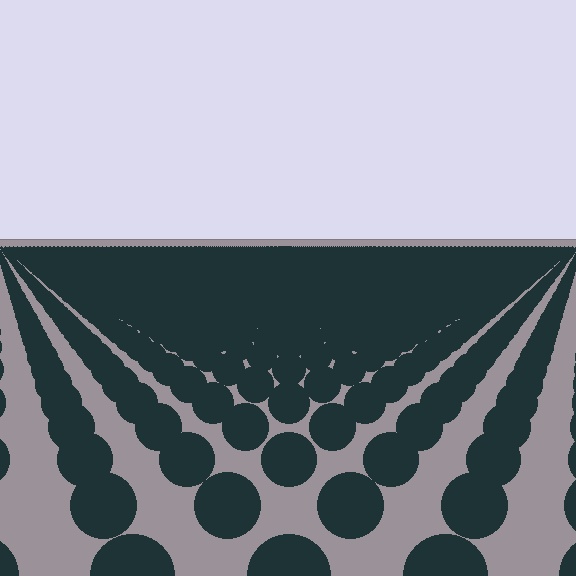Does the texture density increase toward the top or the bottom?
Density increases toward the top.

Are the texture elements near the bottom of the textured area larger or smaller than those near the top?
Larger. Near the bottom, elements are closer to the viewer and appear at a bigger on-screen size.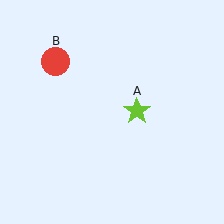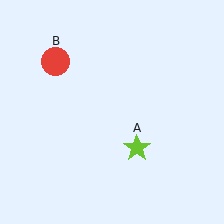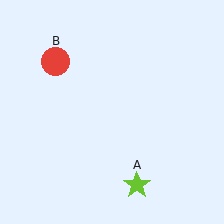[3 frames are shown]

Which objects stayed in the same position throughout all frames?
Red circle (object B) remained stationary.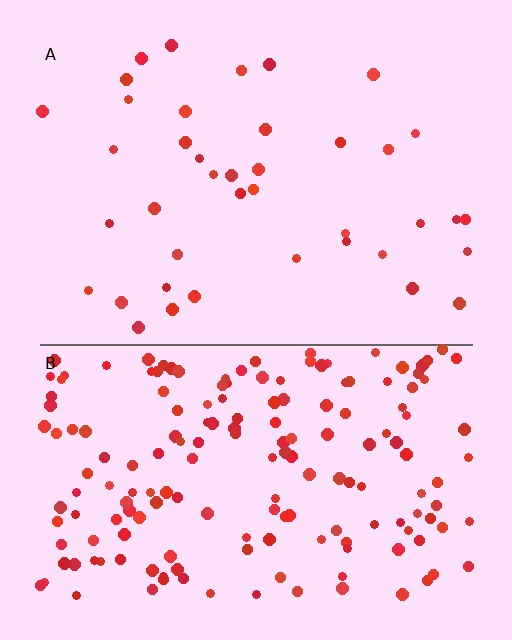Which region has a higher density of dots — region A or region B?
B (the bottom).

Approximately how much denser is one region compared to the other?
Approximately 4.4× — region B over region A.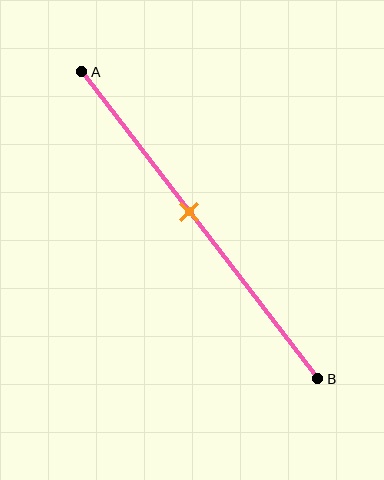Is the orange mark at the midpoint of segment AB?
No, the mark is at about 45% from A, not at the 50% midpoint.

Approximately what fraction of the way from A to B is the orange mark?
The orange mark is approximately 45% of the way from A to B.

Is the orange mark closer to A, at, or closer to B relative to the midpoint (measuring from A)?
The orange mark is closer to point A than the midpoint of segment AB.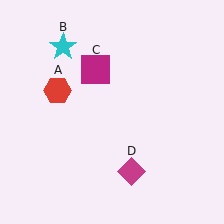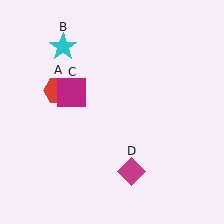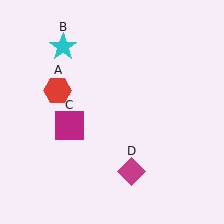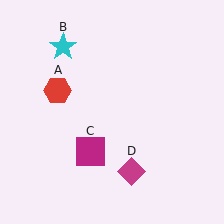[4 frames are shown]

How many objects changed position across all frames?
1 object changed position: magenta square (object C).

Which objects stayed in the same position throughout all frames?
Red hexagon (object A) and cyan star (object B) and magenta diamond (object D) remained stationary.